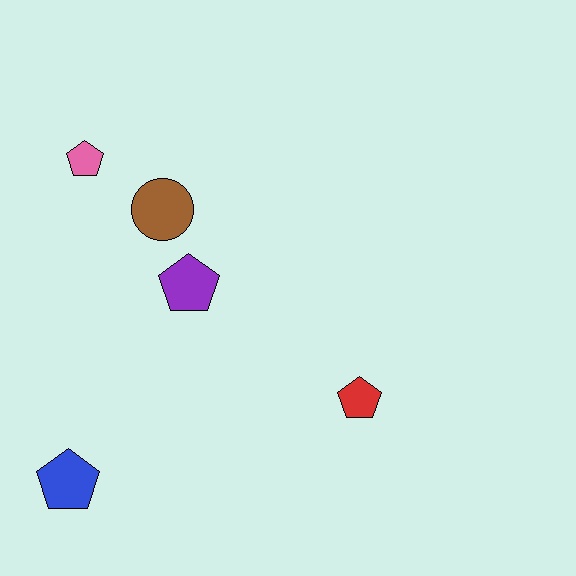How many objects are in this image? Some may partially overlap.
There are 5 objects.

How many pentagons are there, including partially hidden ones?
There are 4 pentagons.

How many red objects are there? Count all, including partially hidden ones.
There is 1 red object.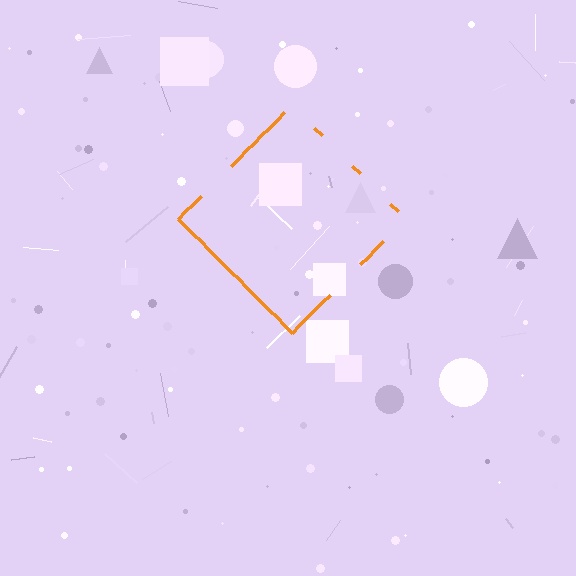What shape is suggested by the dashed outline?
The dashed outline suggests a diamond.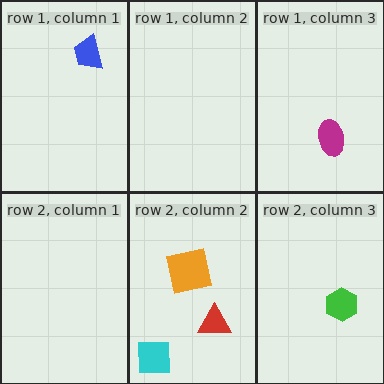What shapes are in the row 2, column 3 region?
The green hexagon.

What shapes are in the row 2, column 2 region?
The red triangle, the cyan square, the orange square.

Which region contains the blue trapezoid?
The row 1, column 1 region.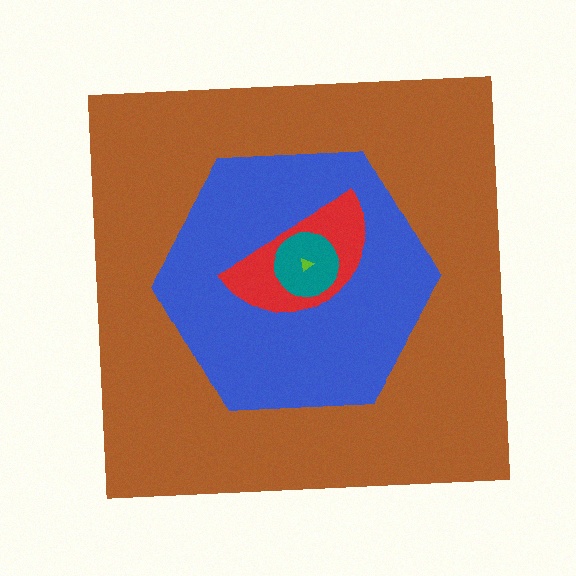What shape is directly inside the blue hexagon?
The red semicircle.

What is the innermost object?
The lime triangle.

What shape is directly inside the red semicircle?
The teal circle.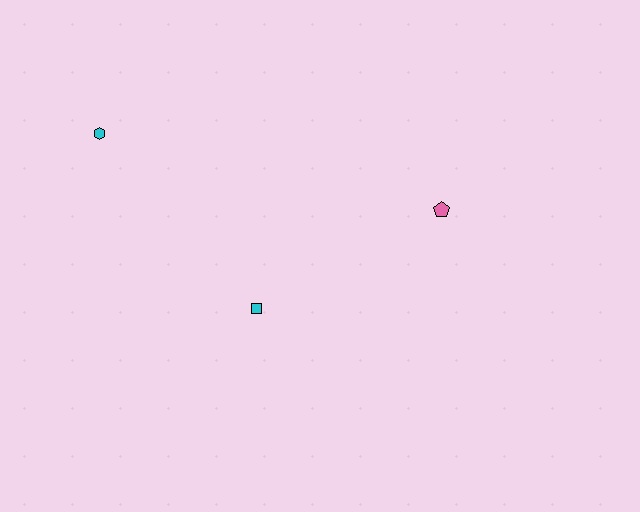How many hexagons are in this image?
There is 1 hexagon.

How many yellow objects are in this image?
There are no yellow objects.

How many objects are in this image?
There are 3 objects.